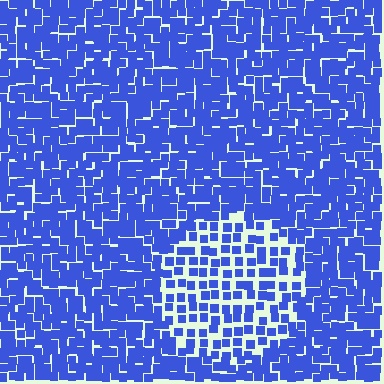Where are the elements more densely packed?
The elements are more densely packed outside the circle boundary.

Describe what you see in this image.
The image contains small blue elements arranged at two different densities. A circle-shaped region is visible where the elements are less densely packed than the surrounding area.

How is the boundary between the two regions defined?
The boundary is defined by a change in element density (approximately 1.9x ratio). All elements are the same color, size, and shape.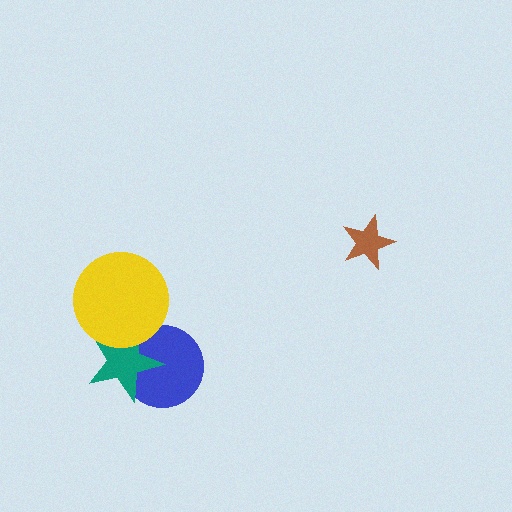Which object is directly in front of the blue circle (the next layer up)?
The teal star is directly in front of the blue circle.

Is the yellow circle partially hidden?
No, no other shape covers it.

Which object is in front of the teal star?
The yellow circle is in front of the teal star.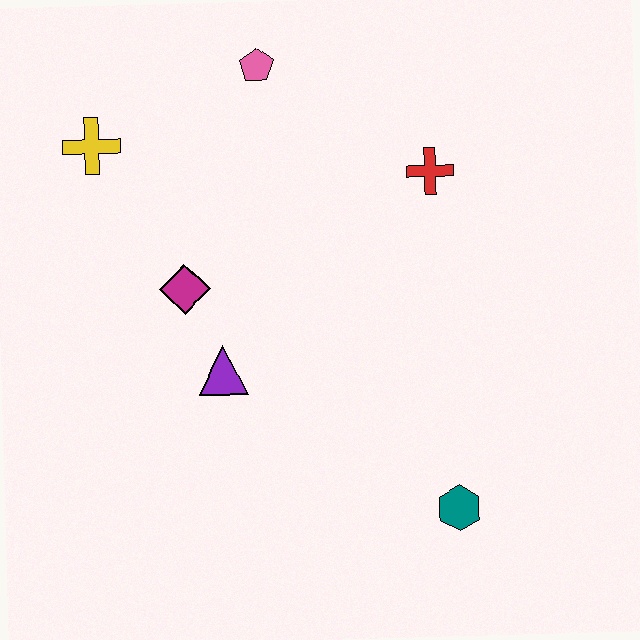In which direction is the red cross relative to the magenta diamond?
The red cross is to the right of the magenta diamond.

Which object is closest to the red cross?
The pink pentagon is closest to the red cross.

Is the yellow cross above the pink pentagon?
No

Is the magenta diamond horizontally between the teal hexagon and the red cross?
No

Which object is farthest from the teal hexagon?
The yellow cross is farthest from the teal hexagon.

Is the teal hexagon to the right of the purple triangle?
Yes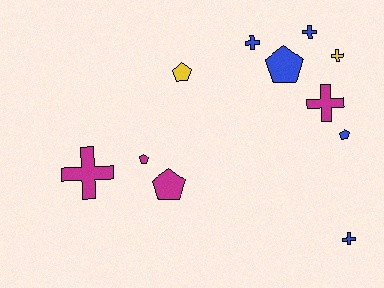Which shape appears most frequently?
Cross, with 6 objects.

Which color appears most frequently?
Blue, with 5 objects.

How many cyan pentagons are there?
There are no cyan pentagons.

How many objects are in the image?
There are 11 objects.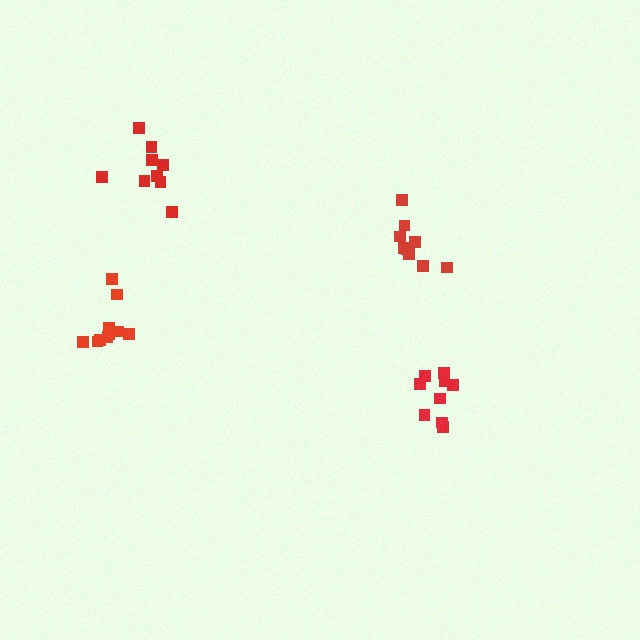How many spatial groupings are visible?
There are 4 spatial groupings.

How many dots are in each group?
Group 1: 9 dots, Group 2: 9 dots, Group 3: 10 dots, Group 4: 9 dots (37 total).